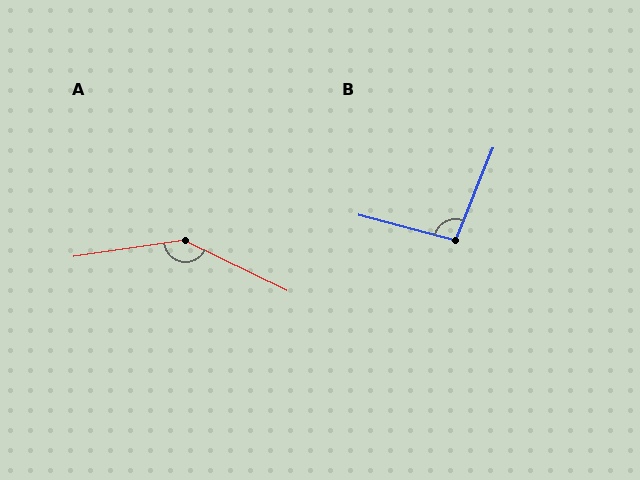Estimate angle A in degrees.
Approximately 146 degrees.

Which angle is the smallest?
B, at approximately 97 degrees.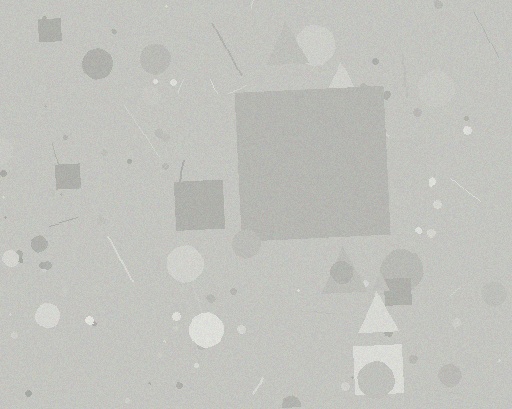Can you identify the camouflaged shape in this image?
The camouflaged shape is a square.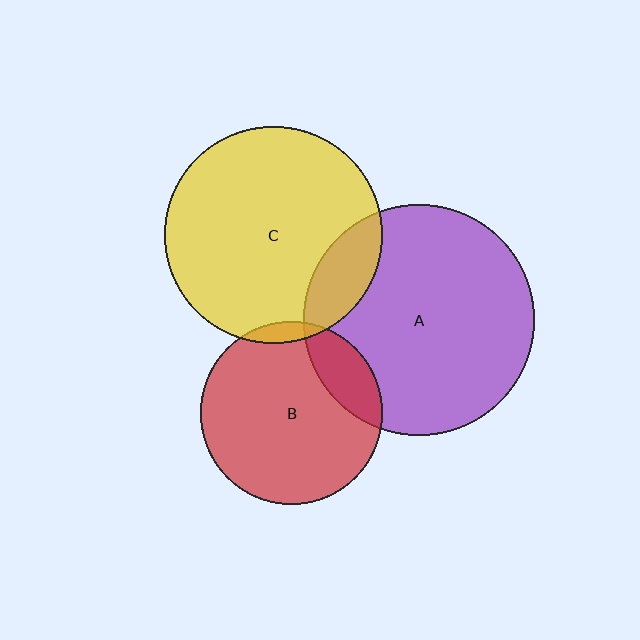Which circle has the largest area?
Circle A (purple).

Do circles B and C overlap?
Yes.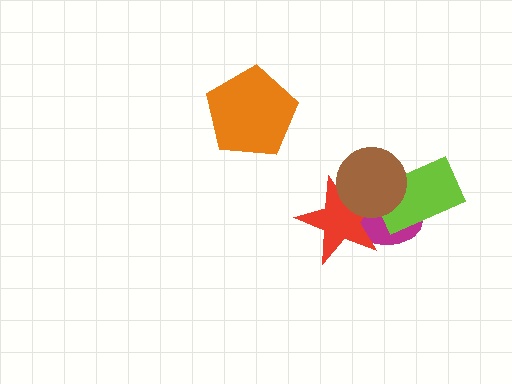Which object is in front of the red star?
The brown circle is in front of the red star.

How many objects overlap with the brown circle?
3 objects overlap with the brown circle.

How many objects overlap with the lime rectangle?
2 objects overlap with the lime rectangle.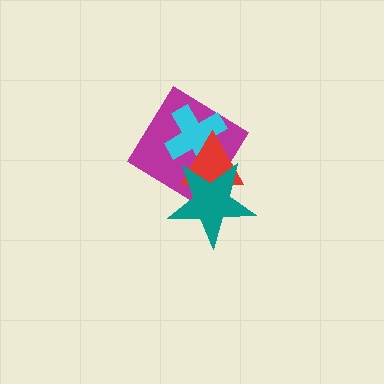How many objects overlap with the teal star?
3 objects overlap with the teal star.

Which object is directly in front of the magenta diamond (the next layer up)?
The cyan cross is directly in front of the magenta diamond.